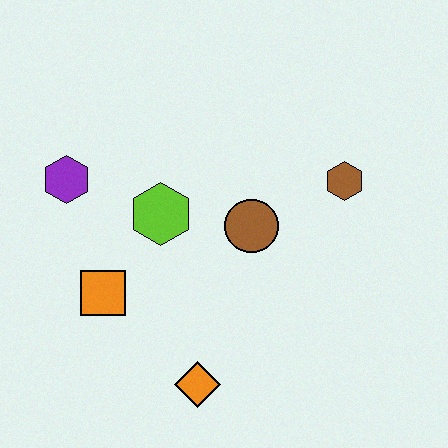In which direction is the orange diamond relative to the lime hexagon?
The orange diamond is below the lime hexagon.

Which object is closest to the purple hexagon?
The lime hexagon is closest to the purple hexagon.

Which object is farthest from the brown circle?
The purple hexagon is farthest from the brown circle.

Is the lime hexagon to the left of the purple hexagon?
No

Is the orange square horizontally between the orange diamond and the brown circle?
No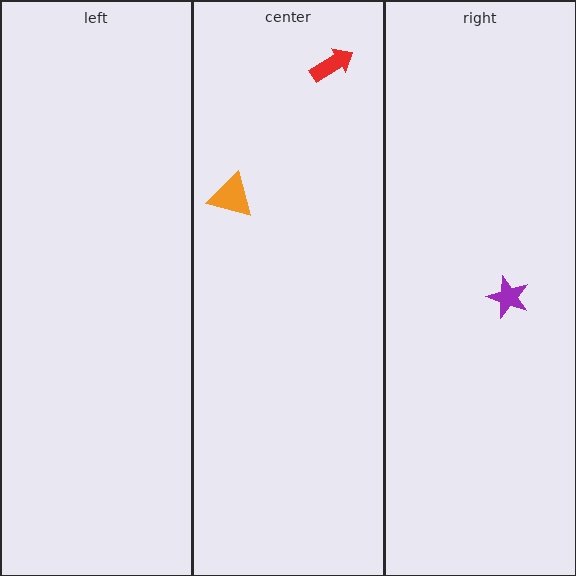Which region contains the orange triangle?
The center region.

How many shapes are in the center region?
2.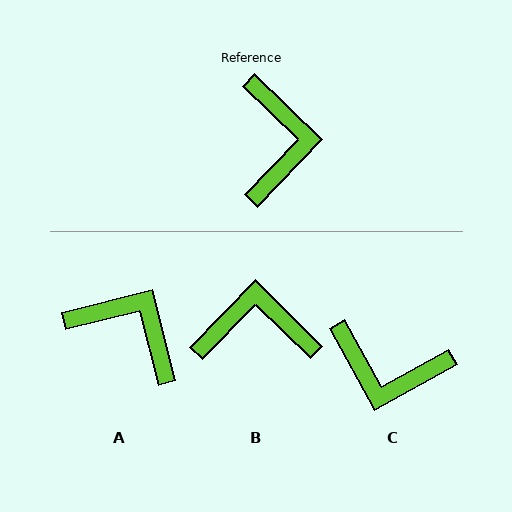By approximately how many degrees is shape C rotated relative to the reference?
Approximately 107 degrees clockwise.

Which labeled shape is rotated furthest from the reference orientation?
C, about 107 degrees away.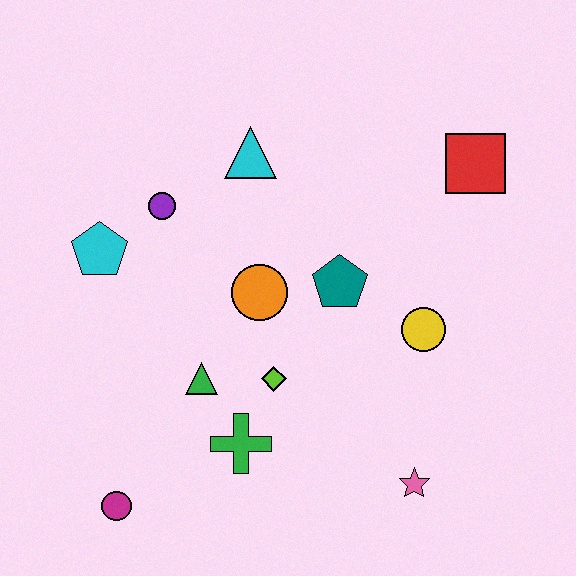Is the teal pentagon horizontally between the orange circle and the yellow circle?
Yes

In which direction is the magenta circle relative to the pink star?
The magenta circle is to the left of the pink star.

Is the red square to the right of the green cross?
Yes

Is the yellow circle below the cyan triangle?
Yes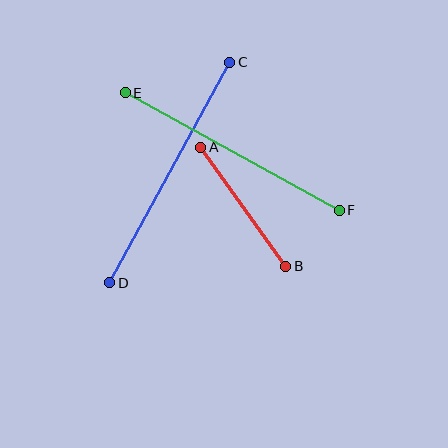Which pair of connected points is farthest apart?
Points C and D are farthest apart.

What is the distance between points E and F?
The distance is approximately 244 pixels.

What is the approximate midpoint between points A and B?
The midpoint is at approximately (243, 207) pixels.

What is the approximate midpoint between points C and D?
The midpoint is at approximately (170, 172) pixels.